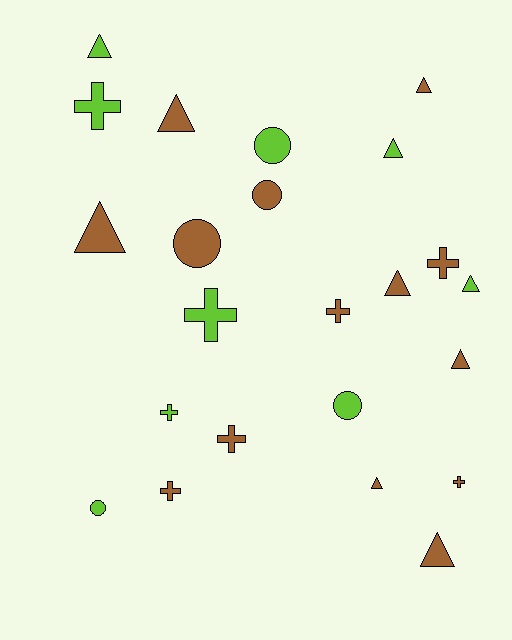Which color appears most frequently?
Brown, with 14 objects.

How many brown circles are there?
There are 2 brown circles.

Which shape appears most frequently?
Triangle, with 10 objects.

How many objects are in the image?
There are 23 objects.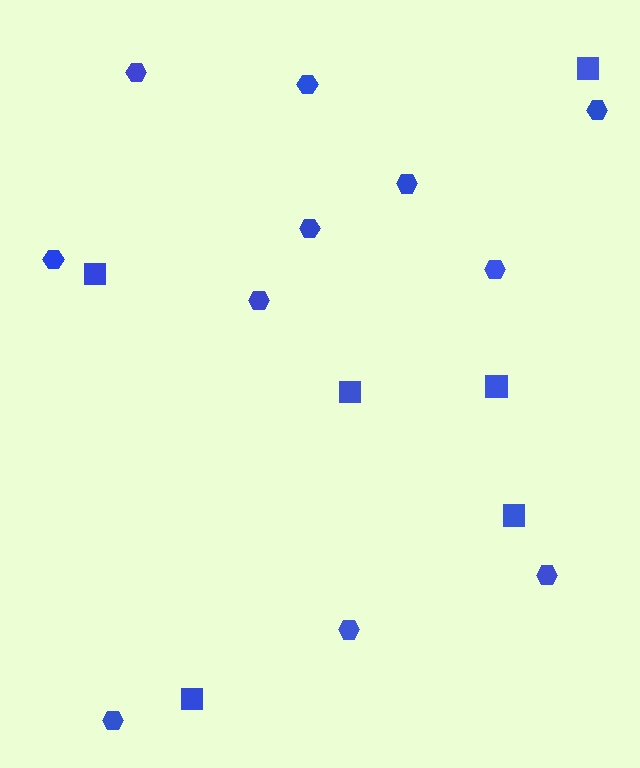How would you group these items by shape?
There are 2 groups: one group of squares (6) and one group of hexagons (11).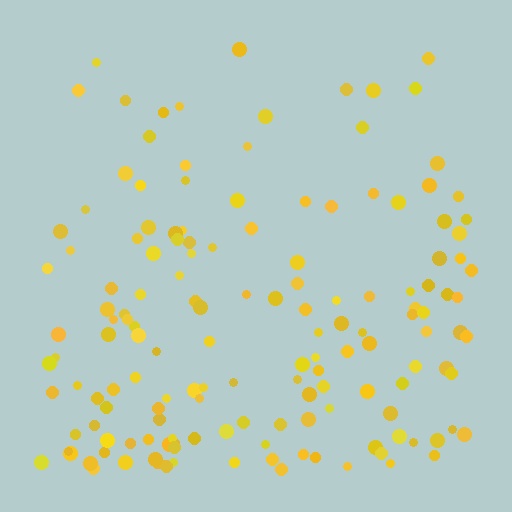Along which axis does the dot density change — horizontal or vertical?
Vertical.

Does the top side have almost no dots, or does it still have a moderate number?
Still a moderate number, just noticeably fewer than the bottom.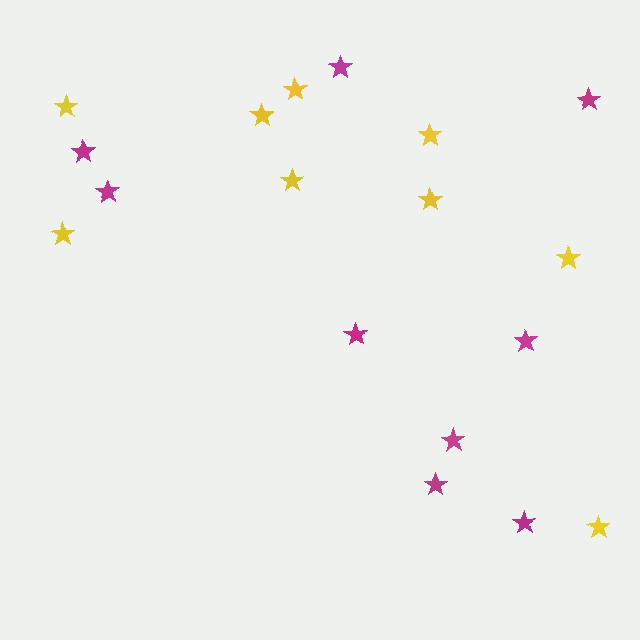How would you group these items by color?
There are 2 groups: one group of yellow stars (9) and one group of magenta stars (9).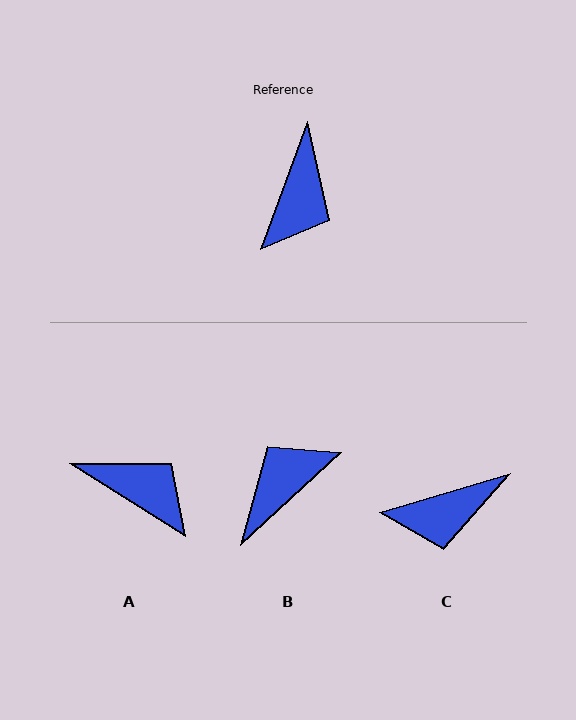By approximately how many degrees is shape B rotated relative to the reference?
Approximately 153 degrees counter-clockwise.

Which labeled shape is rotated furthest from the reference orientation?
B, about 153 degrees away.